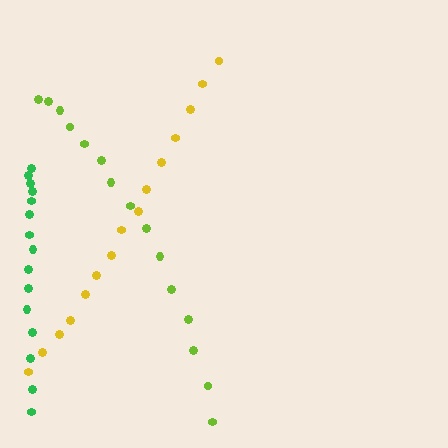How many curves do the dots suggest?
There are 3 distinct paths.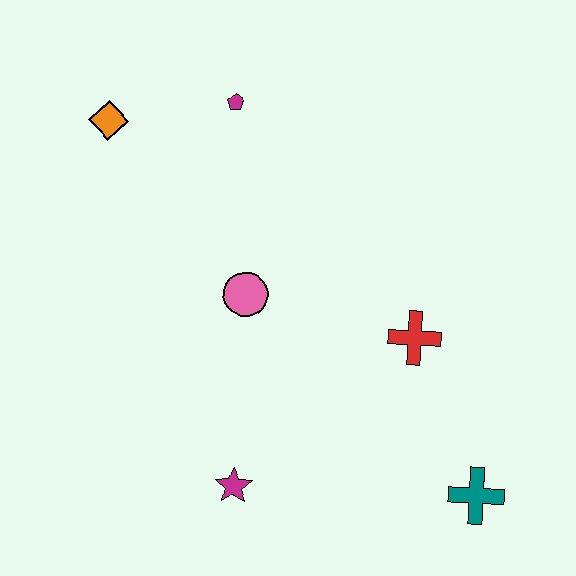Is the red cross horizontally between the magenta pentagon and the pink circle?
No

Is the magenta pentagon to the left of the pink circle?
Yes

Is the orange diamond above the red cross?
Yes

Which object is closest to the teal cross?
The red cross is closest to the teal cross.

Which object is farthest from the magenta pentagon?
The teal cross is farthest from the magenta pentagon.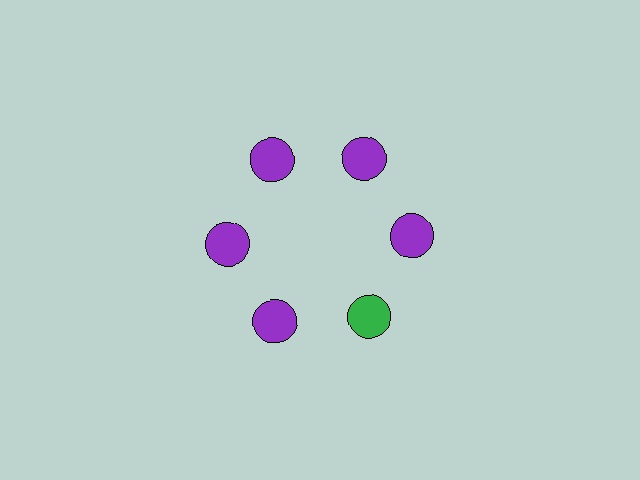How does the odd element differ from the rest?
It has a different color: green instead of purple.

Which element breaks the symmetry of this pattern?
The green circle at roughly the 5 o'clock position breaks the symmetry. All other shapes are purple circles.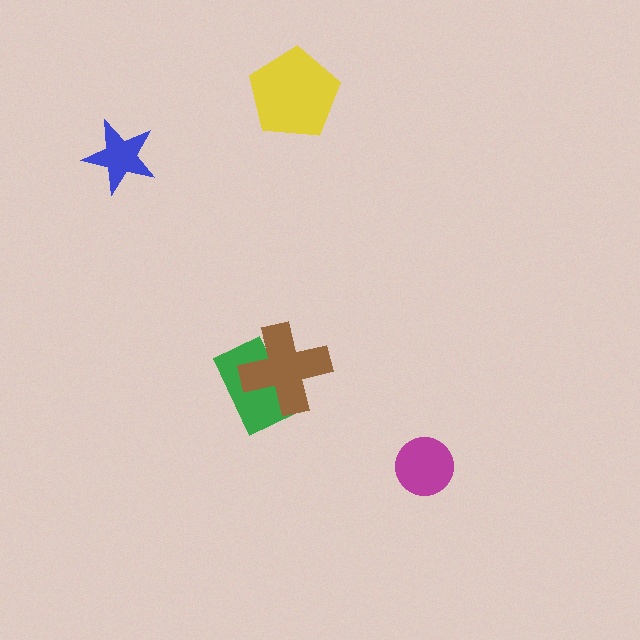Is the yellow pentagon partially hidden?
No, no other shape covers it.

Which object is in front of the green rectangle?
The brown cross is in front of the green rectangle.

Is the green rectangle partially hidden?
Yes, it is partially covered by another shape.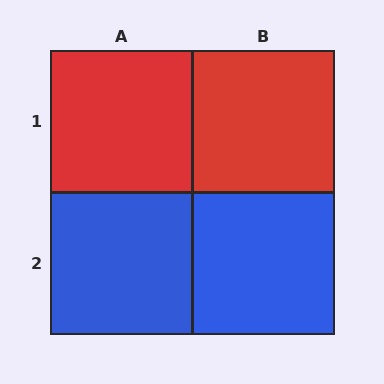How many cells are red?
2 cells are red.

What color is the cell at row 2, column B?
Blue.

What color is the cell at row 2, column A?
Blue.